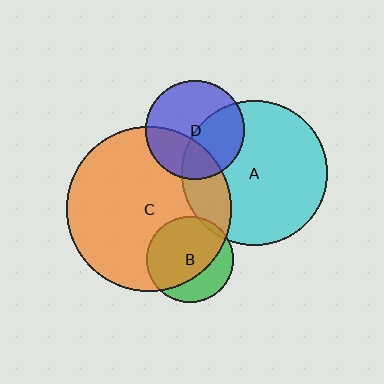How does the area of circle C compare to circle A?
Approximately 1.3 times.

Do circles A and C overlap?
Yes.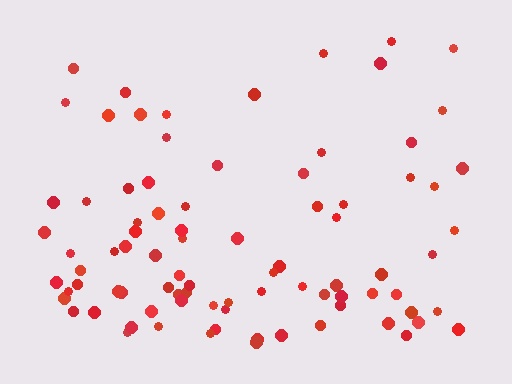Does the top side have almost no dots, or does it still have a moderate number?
Still a moderate number, just noticeably fewer than the bottom.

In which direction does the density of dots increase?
From top to bottom, with the bottom side densest.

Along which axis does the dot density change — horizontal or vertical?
Vertical.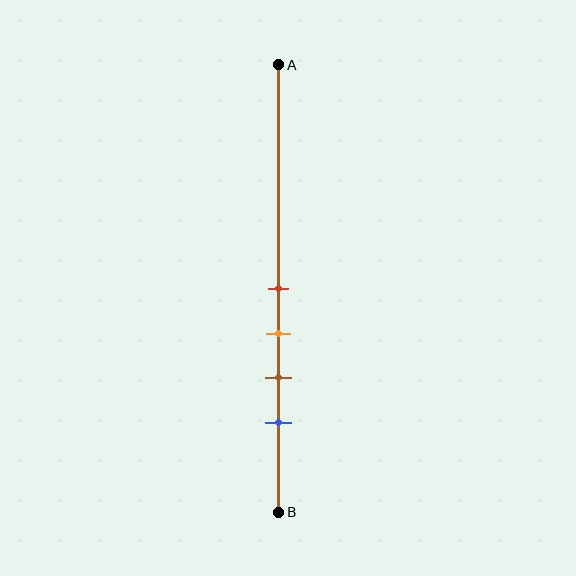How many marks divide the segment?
There are 4 marks dividing the segment.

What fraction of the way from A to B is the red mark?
The red mark is approximately 50% (0.5) of the way from A to B.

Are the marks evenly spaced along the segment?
Yes, the marks are approximately evenly spaced.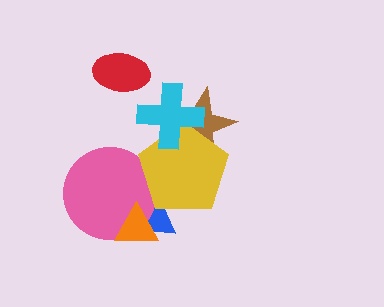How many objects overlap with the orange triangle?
2 objects overlap with the orange triangle.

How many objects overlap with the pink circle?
3 objects overlap with the pink circle.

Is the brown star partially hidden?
Yes, it is partially covered by another shape.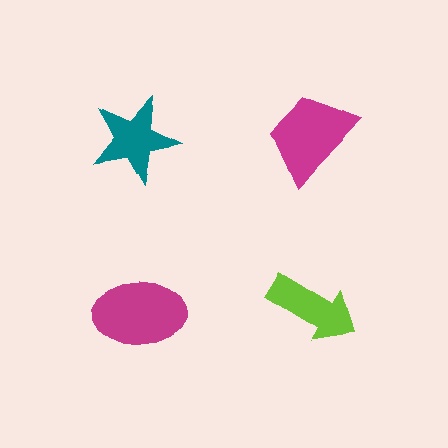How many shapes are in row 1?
2 shapes.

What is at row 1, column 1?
A teal star.